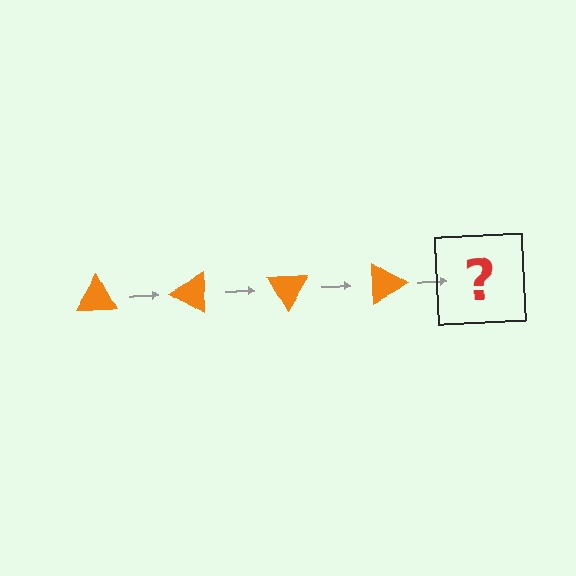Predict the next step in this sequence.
The next step is an orange triangle rotated 120 degrees.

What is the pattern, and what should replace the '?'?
The pattern is that the triangle rotates 30 degrees each step. The '?' should be an orange triangle rotated 120 degrees.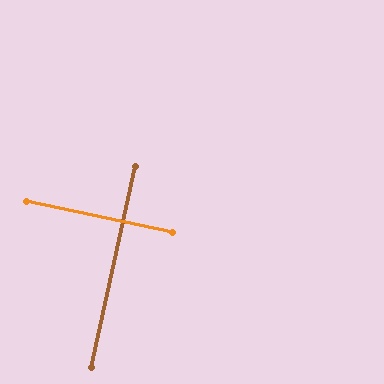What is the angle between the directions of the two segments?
Approximately 90 degrees.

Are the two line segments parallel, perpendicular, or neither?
Perpendicular — they meet at approximately 90°.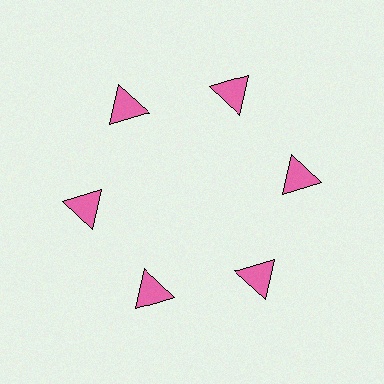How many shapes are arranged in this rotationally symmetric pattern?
There are 6 shapes, arranged in 6 groups of 1.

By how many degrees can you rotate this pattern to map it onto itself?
The pattern maps onto itself every 60 degrees of rotation.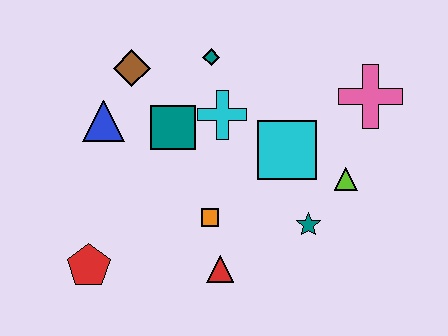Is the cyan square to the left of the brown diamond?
No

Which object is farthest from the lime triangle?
The red pentagon is farthest from the lime triangle.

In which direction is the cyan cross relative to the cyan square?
The cyan cross is to the left of the cyan square.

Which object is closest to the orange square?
The red triangle is closest to the orange square.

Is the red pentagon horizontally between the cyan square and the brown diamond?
No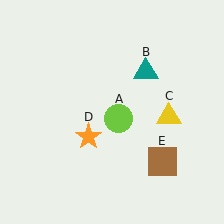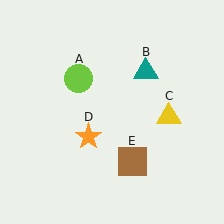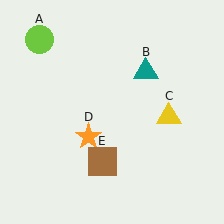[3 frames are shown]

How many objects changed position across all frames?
2 objects changed position: lime circle (object A), brown square (object E).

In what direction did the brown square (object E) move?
The brown square (object E) moved left.